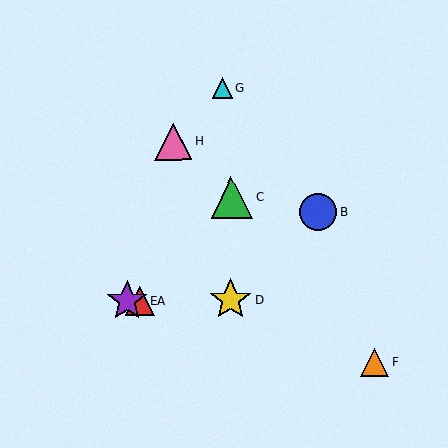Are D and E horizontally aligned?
Yes, both are at y≈300.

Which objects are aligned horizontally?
Objects A, D, E are aligned horizontally.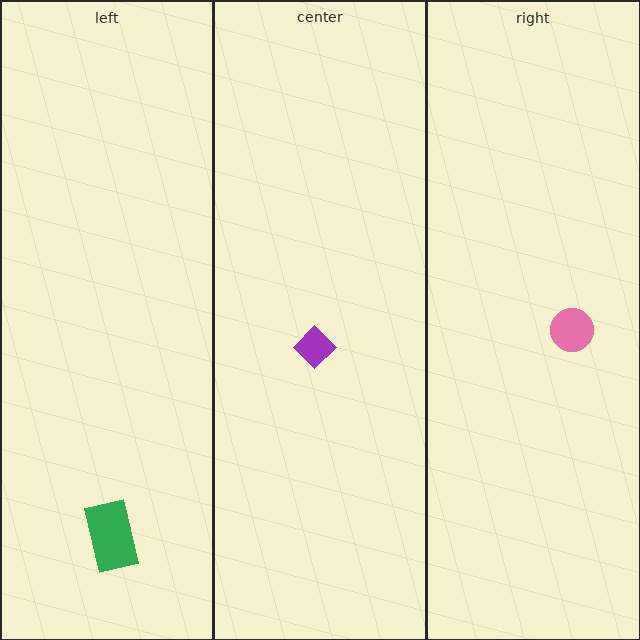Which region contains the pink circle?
The right region.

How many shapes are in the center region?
1.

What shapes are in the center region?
The purple diamond.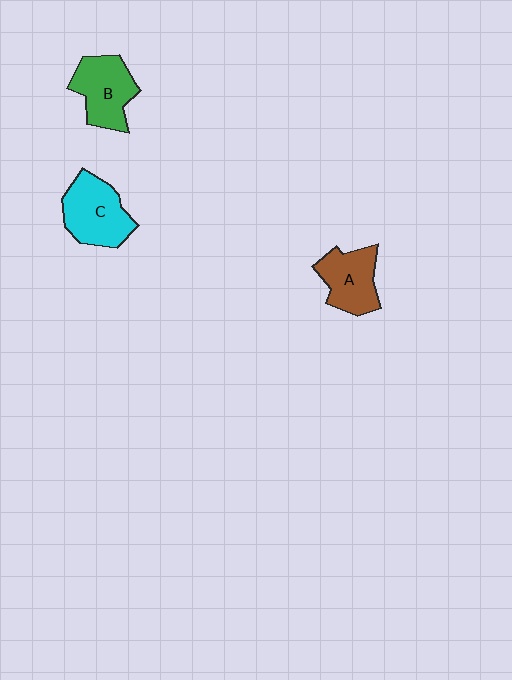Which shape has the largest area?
Shape C (cyan).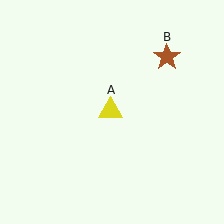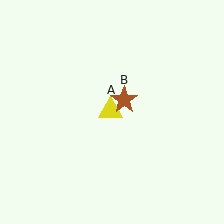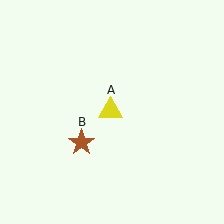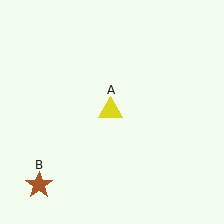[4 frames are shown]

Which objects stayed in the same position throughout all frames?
Yellow triangle (object A) remained stationary.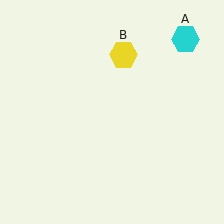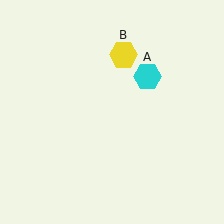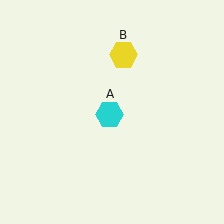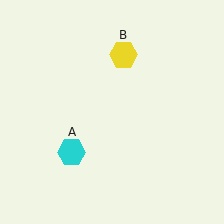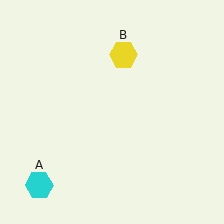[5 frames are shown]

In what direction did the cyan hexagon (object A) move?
The cyan hexagon (object A) moved down and to the left.